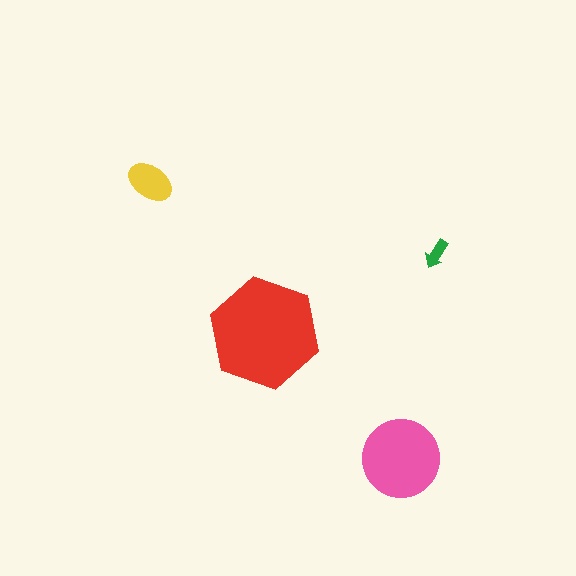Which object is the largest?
The red hexagon.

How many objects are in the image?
There are 4 objects in the image.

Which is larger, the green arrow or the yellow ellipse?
The yellow ellipse.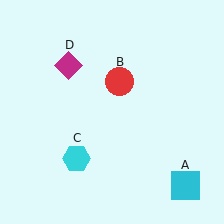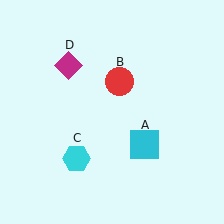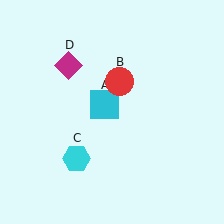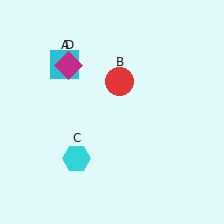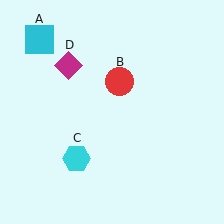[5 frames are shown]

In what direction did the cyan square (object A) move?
The cyan square (object A) moved up and to the left.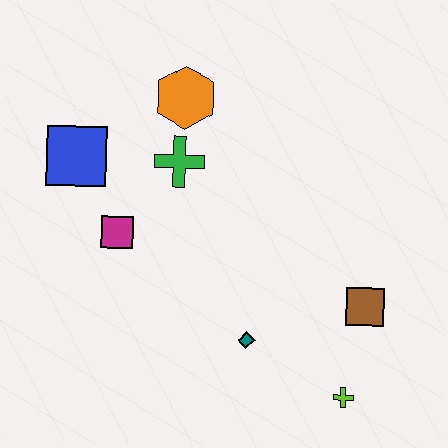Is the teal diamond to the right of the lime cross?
No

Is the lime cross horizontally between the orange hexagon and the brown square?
Yes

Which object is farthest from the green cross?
The lime cross is farthest from the green cross.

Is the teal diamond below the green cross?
Yes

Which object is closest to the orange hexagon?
The green cross is closest to the orange hexagon.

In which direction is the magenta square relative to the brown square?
The magenta square is to the left of the brown square.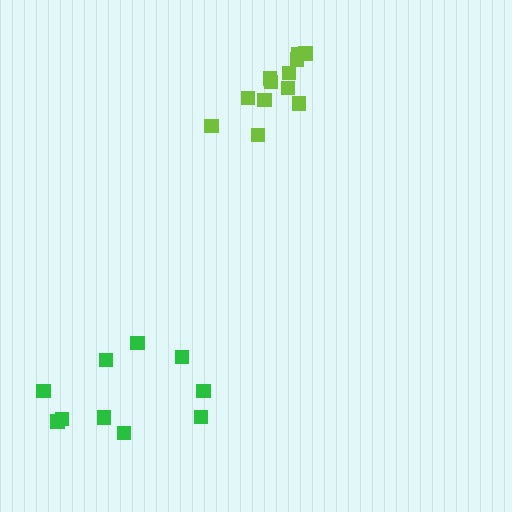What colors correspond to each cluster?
The clusters are colored: green, lime.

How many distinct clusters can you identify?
There are 2 distinct clusters.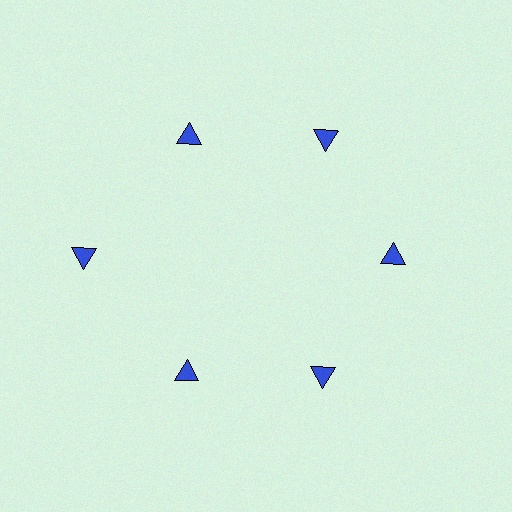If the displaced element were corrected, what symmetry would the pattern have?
It would have 6-fold rotational symmetry — the pattern would map onto itself every 60 degrees.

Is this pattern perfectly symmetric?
No. The 6 blue triangles are arranged in a ring, but one element near the 9 o'clock position is pushed outward from the center, breaking the 6-fold rotational symmetry.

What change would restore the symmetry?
The symmetry would be restored by moving it inward, back onto the ring so that all 6 triangles sit at equal angles and equal distance from the center.